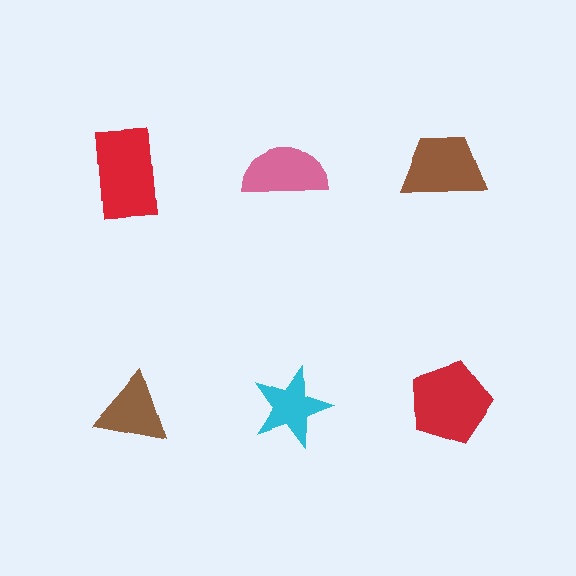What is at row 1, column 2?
A pink semicircle.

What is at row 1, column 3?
A brown trapezoid.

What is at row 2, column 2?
A cyan star.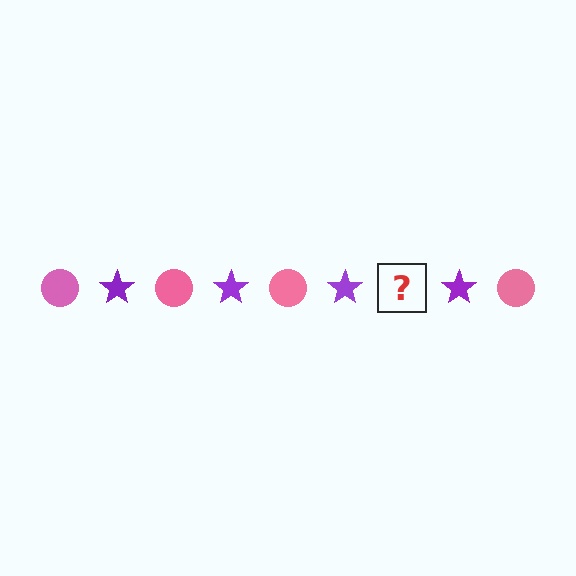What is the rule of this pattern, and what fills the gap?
The rule is that the pattern alternates between pink circle and purple star. The gap should be filled with a pink circle.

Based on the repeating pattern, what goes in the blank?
The blank should be a pink circle.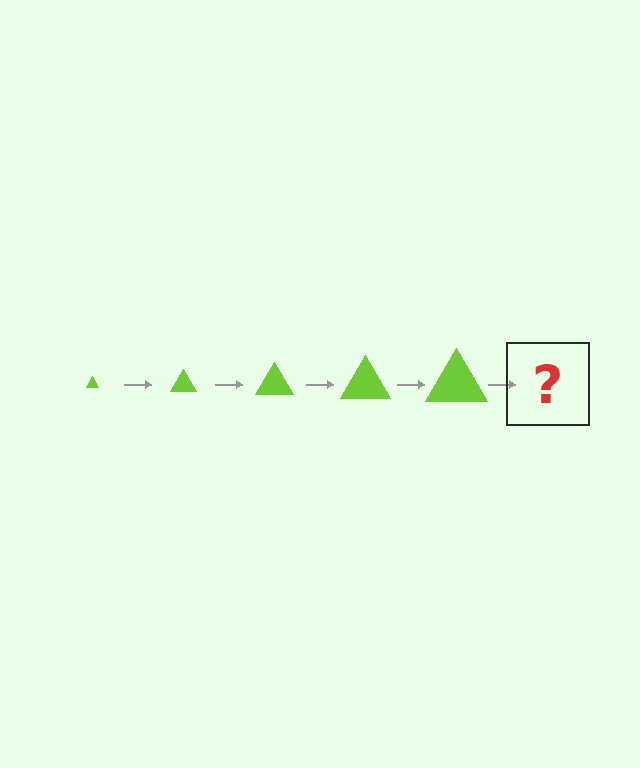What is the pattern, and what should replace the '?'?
The pattern is that the triangle gets progressively larger each step. The '?' should be a lime triangle, larger than the previous one.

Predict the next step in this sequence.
The next step is a lime triangle, larger than the previous one.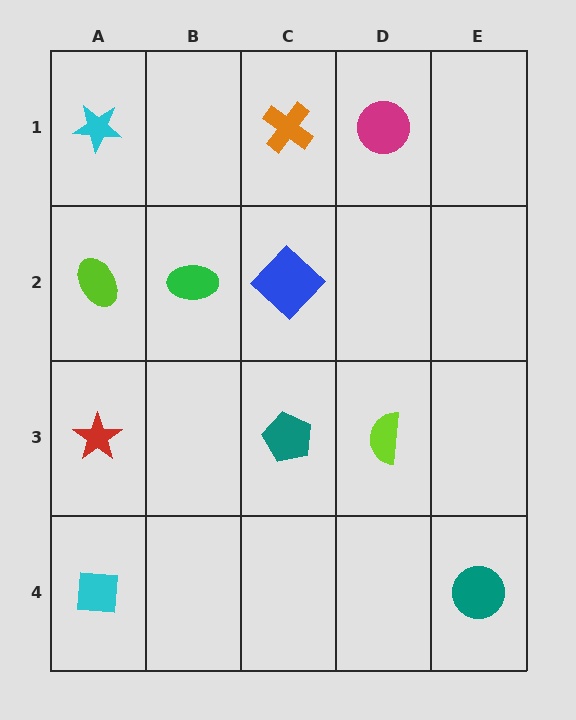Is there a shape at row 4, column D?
No, that cell is empty.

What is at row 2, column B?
A green ellipse.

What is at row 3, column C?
A teal pentagon.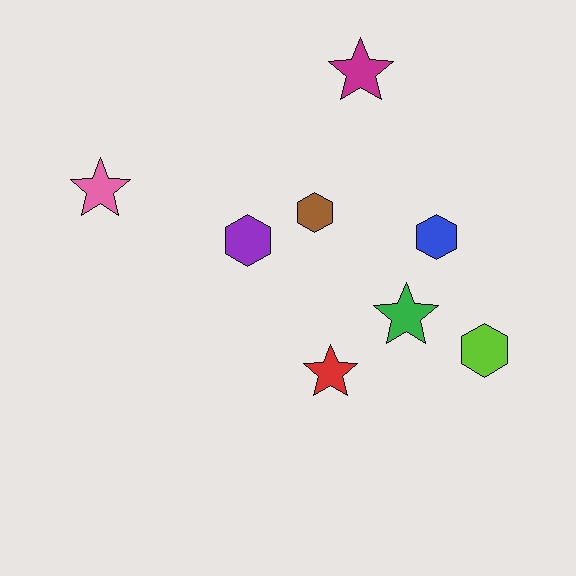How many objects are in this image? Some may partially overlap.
There are 8 objects.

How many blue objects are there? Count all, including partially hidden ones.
There is 1 blue object.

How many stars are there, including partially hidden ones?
There are 4 stars.